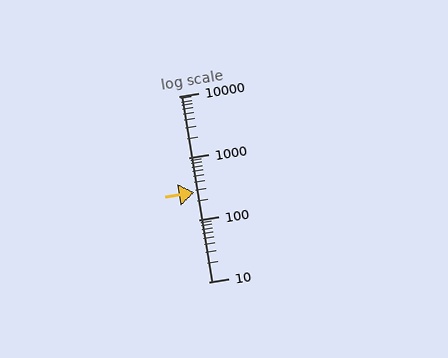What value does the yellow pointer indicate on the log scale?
The pointer indicates approximately 280.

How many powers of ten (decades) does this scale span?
The scale spans 3 decades, from 10 to 10000.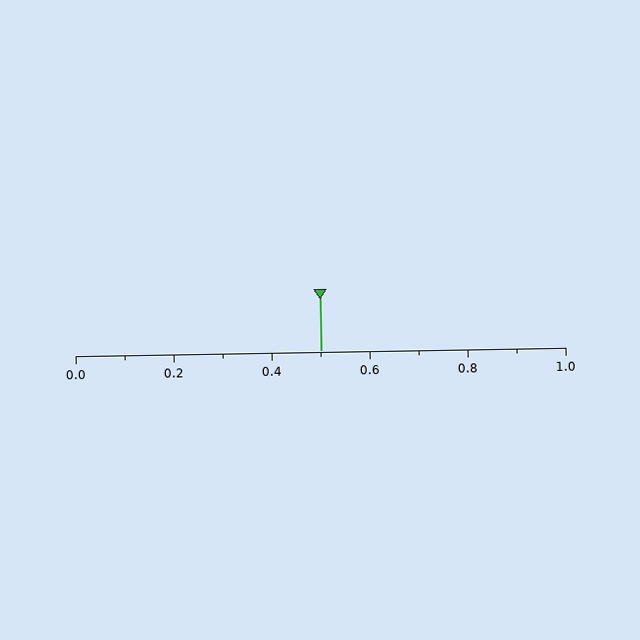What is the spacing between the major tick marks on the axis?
The major ticks are spaced 0.2 apart.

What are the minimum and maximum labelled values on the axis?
The axis runs from 0.0 to 1.0.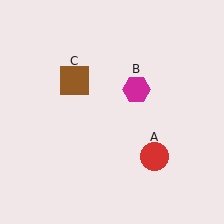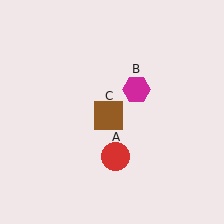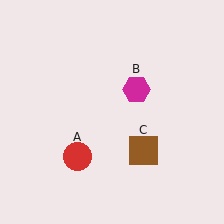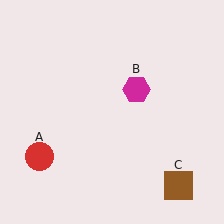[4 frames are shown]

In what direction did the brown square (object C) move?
The brown square (object C) moved down and to the right.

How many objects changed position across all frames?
2 objects changed position: red circle (object A), brown square (object C).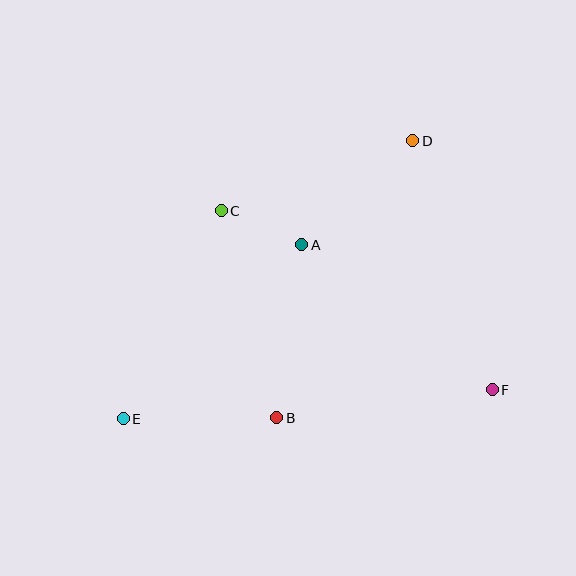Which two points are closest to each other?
Points A and C are closest to each other.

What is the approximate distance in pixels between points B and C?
The distance between B and C is approximately 215 pixels.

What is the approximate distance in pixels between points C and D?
The distance between C and D is approximately 204 pixels.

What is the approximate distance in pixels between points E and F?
The distance between E and F is approximately 370 pixels.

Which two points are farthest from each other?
Points D and E are farthest from each other.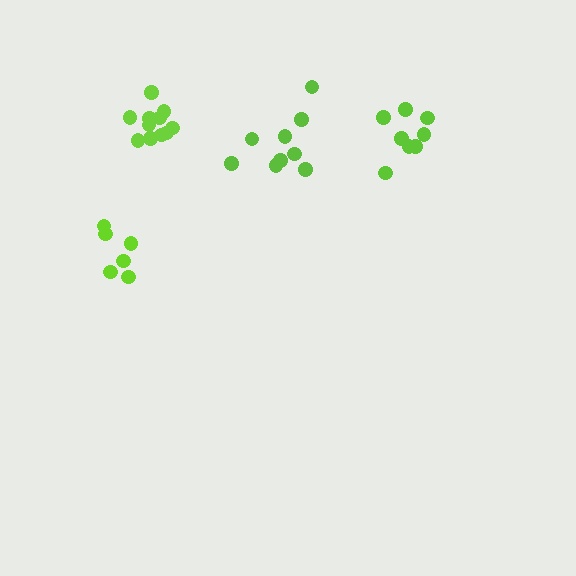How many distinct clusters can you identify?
There are 4 distinct clusters.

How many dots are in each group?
Group 1: 8 dots, Group 2: 9 dots, Group 3: 11 dots, Group 4: 6 dots (34 total).